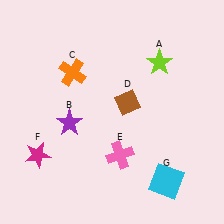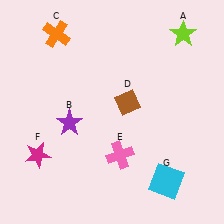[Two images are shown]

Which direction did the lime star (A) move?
The lime star (A) moved up.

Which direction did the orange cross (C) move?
The orange cross (C) moved up.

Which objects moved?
The objects that moved are: the lime star (A), the orange cross (C).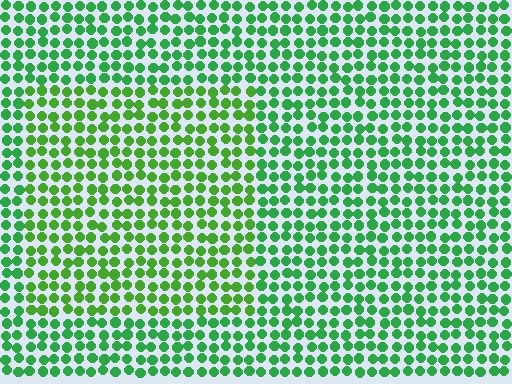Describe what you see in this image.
The image is filled with small green elements in a uniform arrangement. A rectangle-shaped region is visible where the elements are tinted to a slightly different hue, forming a subtle color boundary.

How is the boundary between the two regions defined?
The boundary is defined purely by a slight shift in hue (about 26 degrees). Spacing, size, and orientation are identical on both sides.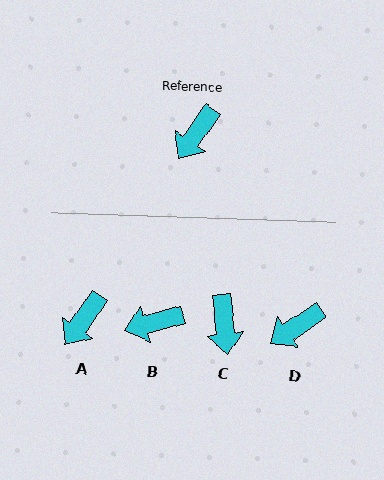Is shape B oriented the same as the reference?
No, it is off by about 40 degrees.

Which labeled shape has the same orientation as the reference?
A.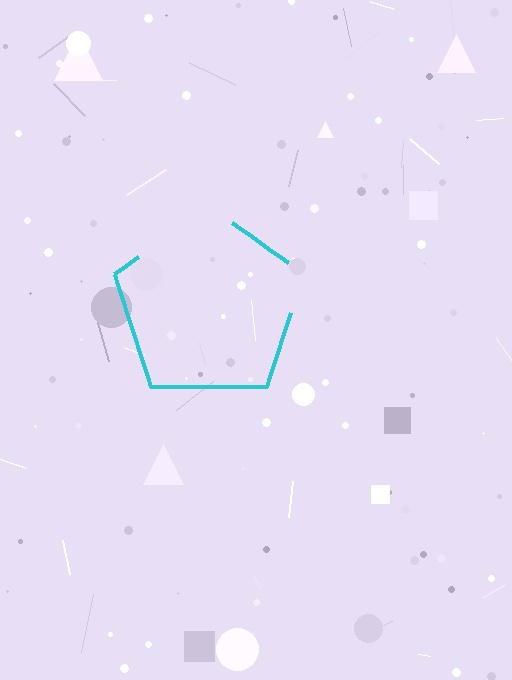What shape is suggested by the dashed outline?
The dashed outline suggests a pentagon.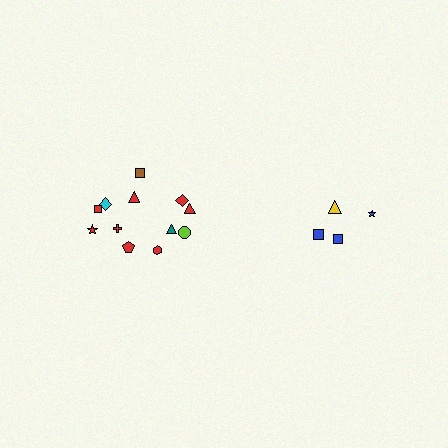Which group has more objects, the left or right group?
The left group.